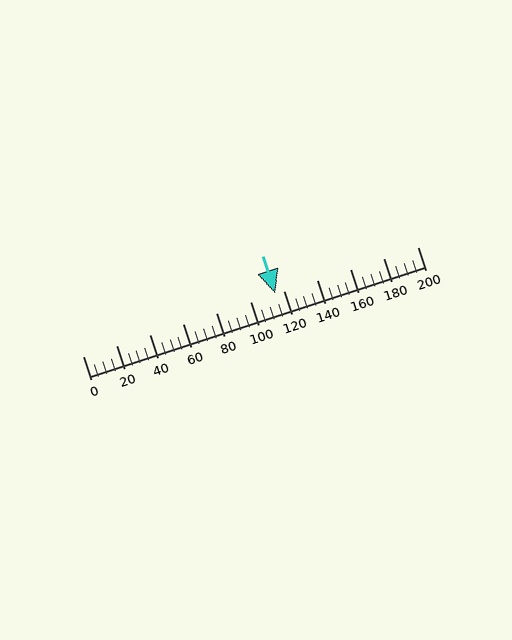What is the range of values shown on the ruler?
The ruler shows values from 0 to 200.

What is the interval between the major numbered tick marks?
The major tick marks are spaced 20 units apart.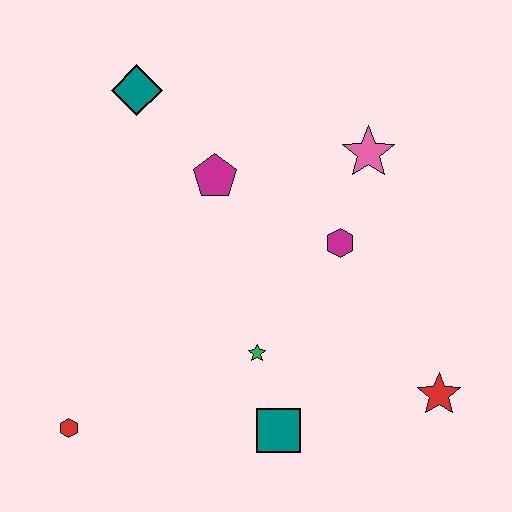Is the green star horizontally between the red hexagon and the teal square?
Yes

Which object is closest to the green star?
The teal square is closest to the green star.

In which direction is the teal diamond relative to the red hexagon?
The teal diamond is above the red hexagon.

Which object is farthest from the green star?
The teal diamond is farthest from the green star.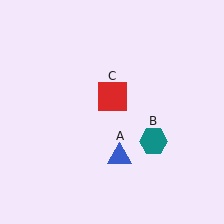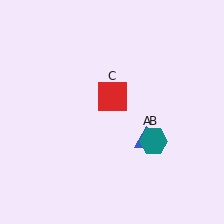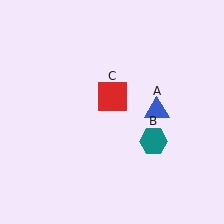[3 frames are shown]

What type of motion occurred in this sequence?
The blue triangle (object A) rotated counterclockwise around the center of the scene.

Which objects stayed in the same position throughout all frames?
Teal hexagon (object B) and red square (object C) remained stationary.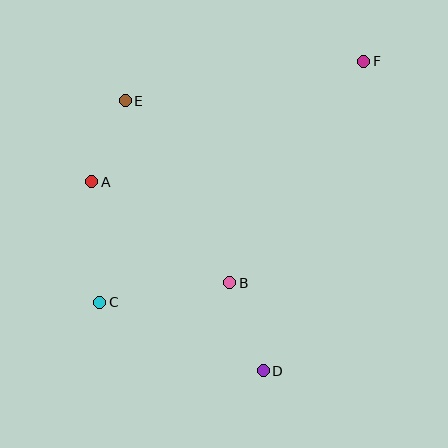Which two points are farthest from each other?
Points C and F are farthest from each other.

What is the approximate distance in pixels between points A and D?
The distance between A and D is approximately 255 pixels.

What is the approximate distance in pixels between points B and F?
The distance between B and F is approximately 259 pixels.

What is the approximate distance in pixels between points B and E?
The distance between B and E is approximately 210 pixels.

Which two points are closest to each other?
Points A and E are closest to each other.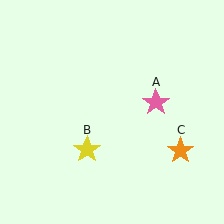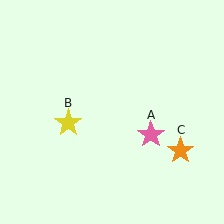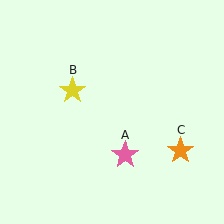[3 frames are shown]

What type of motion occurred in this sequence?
The pink star (object A), yellow star (object B) rotated clockwise around the center of the scene.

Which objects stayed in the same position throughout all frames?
Orange star (object C) remained stationary.